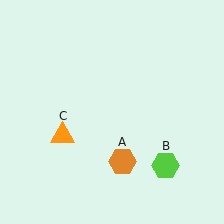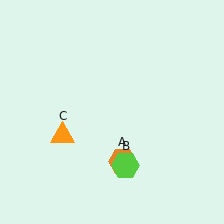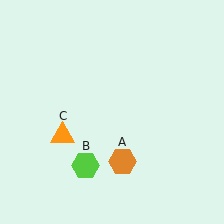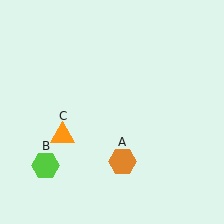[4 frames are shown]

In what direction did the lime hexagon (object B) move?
The lime hexagon (object B) moved left.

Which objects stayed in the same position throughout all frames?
Orange hexagon (object A) and orange triangle (object C) remained stationary.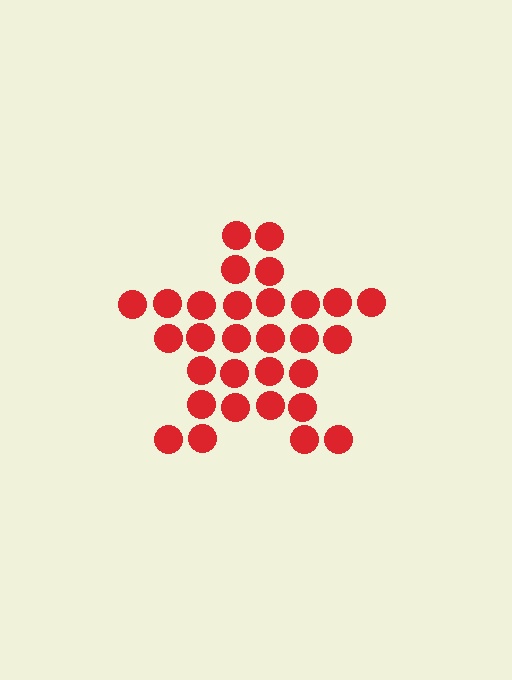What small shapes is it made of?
It is made of small circles.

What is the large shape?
The large shape is a star.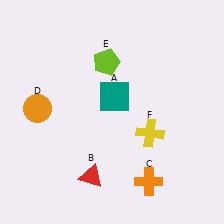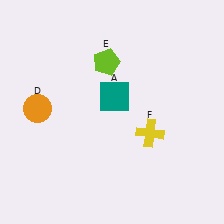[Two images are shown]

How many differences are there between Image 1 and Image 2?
There are 2 differences between the two images.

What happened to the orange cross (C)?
The orange cross (C) was removed in Image 2. It was in the bottom-right area of Image 1.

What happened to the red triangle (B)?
The red triangle (B) was removed in Image 2. It was in the bottom-left area of Image 1.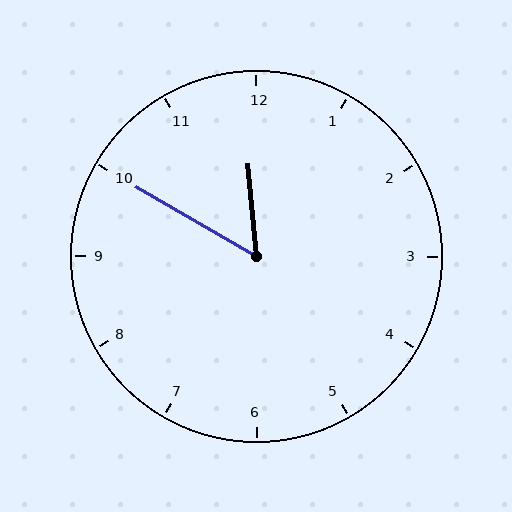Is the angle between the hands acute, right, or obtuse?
It is acute.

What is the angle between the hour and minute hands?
Approximately 55 degrees.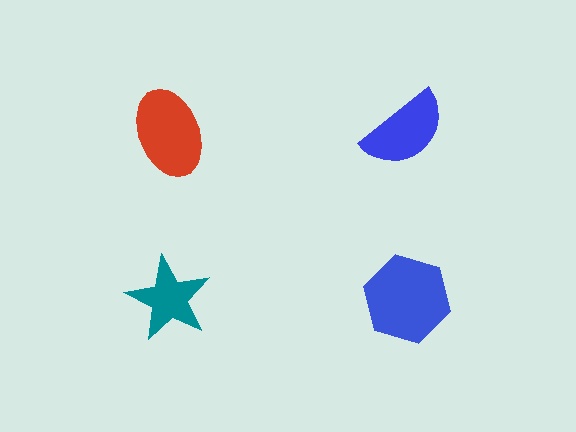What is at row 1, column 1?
A red ellipse.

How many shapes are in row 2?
2 shapes.